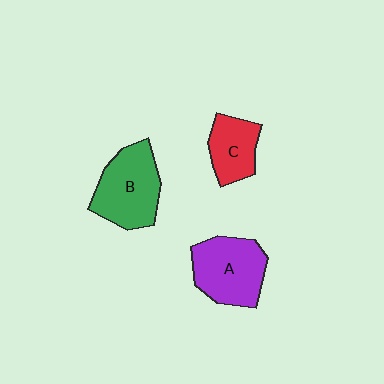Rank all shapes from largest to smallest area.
From largest to smallest: B (green), A (purple), C (red).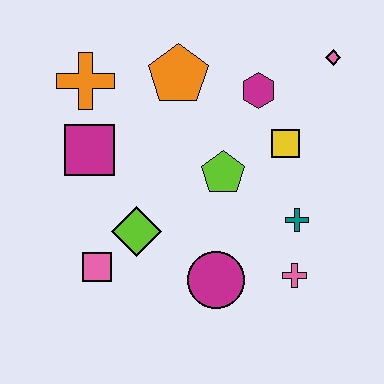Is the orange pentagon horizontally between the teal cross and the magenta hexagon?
No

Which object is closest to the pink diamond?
The magenta hexagon is closest to the pink diamond.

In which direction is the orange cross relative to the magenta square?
The orange cross is above the magenta square.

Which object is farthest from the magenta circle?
The pink diamond is farthest from the magenta circle.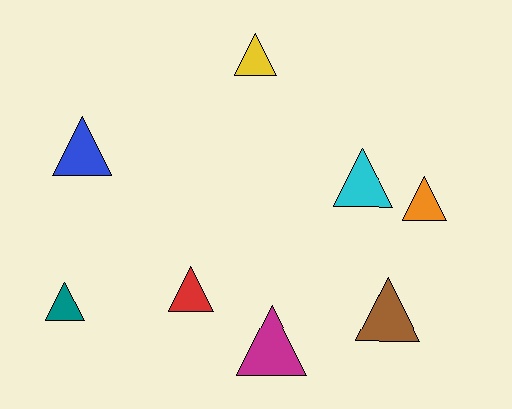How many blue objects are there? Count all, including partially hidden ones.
There is 1 blue object.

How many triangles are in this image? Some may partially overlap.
There are 8 triangles.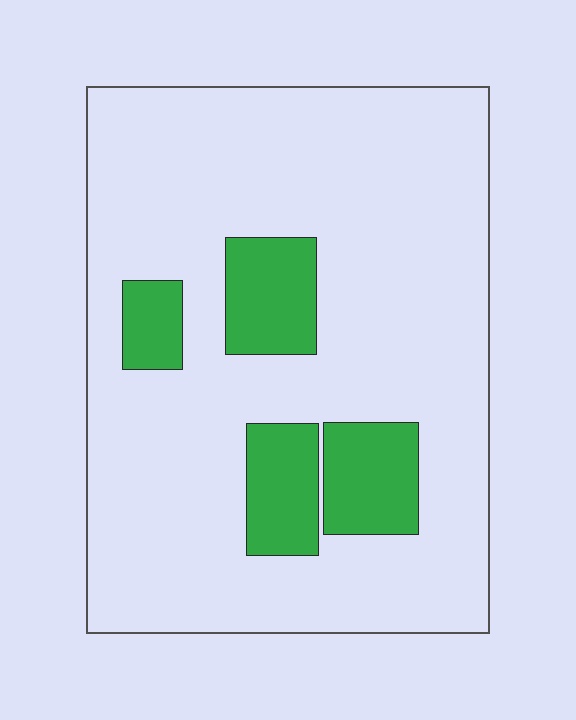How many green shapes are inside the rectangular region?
4.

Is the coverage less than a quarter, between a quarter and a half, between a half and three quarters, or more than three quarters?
Less than a quarter.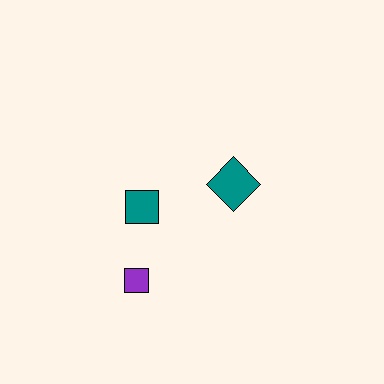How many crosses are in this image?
There are no crosses.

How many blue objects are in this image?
There are no blue objects.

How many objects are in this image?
There are 3 objects.